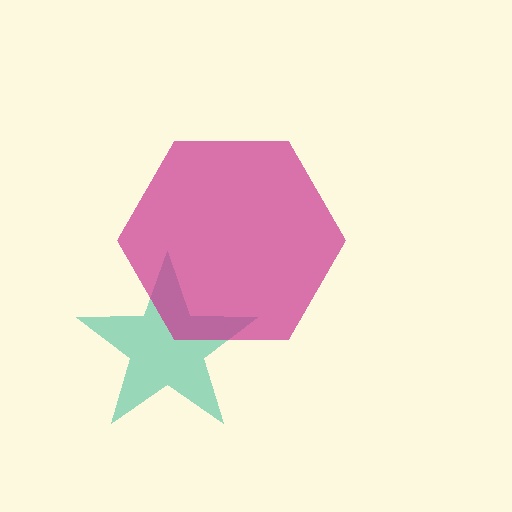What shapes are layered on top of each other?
The layered shapes are: a teal star, a magenta hexagon.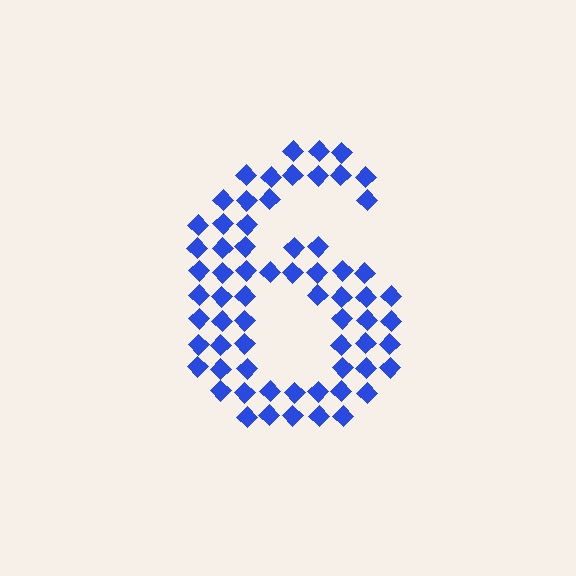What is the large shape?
The large shape is the digit 6.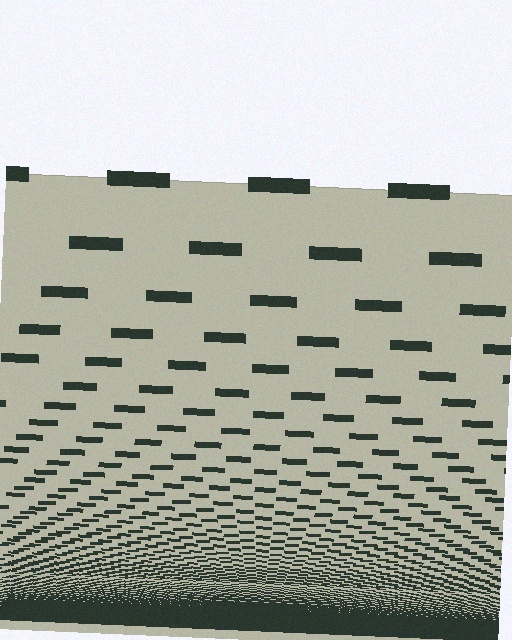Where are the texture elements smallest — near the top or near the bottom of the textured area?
Near the bottom.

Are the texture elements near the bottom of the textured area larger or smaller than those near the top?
Smaller. The gradient is inverted — elements near the bottom are smaller and denser.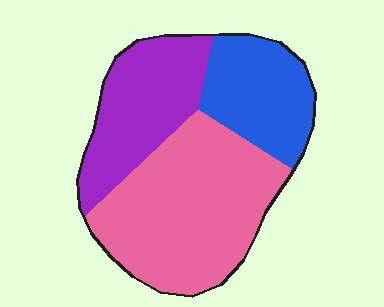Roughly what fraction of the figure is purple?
Purple takes up about one quarter (1/4) of the figure.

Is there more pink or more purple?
Pink.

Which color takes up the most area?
Pink, at roughly 50%.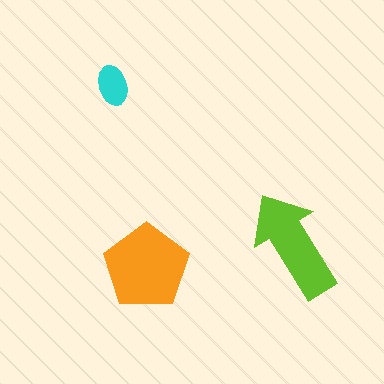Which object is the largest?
The orange pentagon.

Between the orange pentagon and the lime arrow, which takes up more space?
The orange pentagon.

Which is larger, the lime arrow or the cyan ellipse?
The lime arrow.